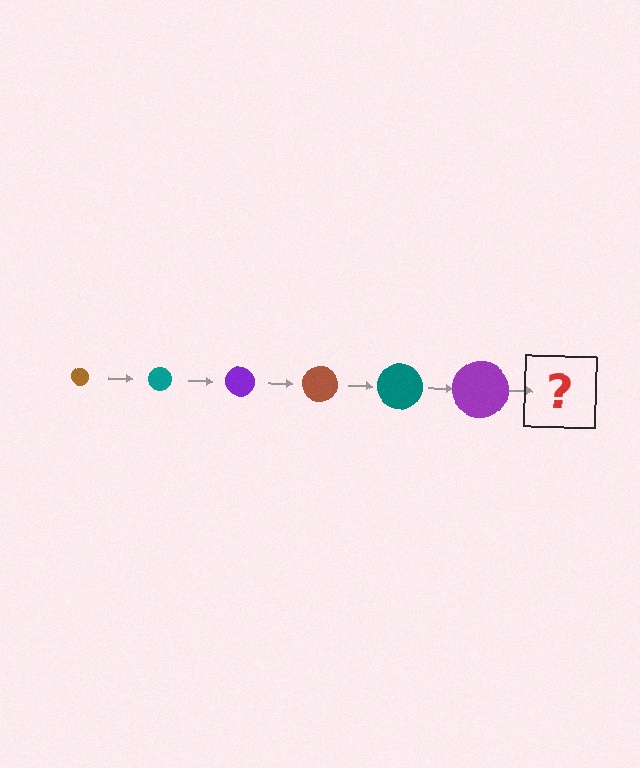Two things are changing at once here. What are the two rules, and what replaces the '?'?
The two rules are that the circle grows larger each step and the color cycles through brown, teal, and purple. The '?' should be a brown circle, larger than the previous one.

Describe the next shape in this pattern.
It should be a brown circle, larger than the previous one.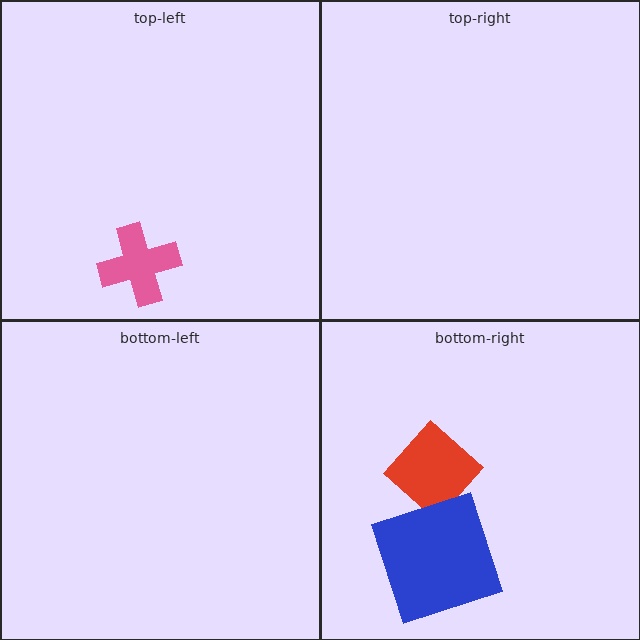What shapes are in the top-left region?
The pink cross.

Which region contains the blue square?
The bottom-right region.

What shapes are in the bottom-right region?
The red diamond, the blue square.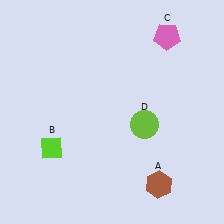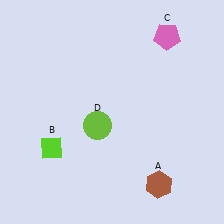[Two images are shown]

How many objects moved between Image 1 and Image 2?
1 object moved between the two images.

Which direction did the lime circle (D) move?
The lime circle (D) moved left.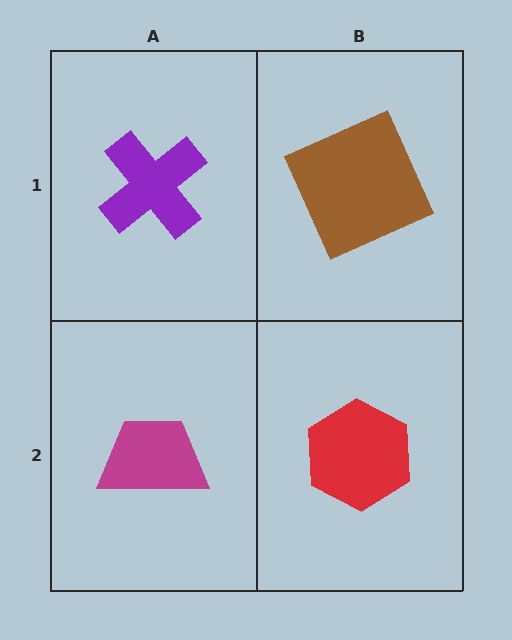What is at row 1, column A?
A purple cross.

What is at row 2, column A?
A magenta trapezoid.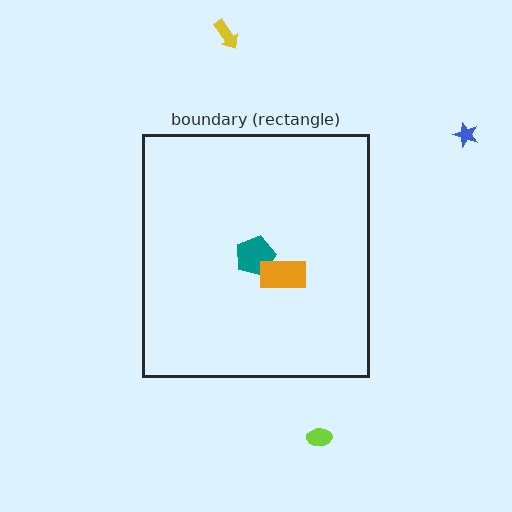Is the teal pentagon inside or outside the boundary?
Inside.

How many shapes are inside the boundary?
2 inside, 3 outside.